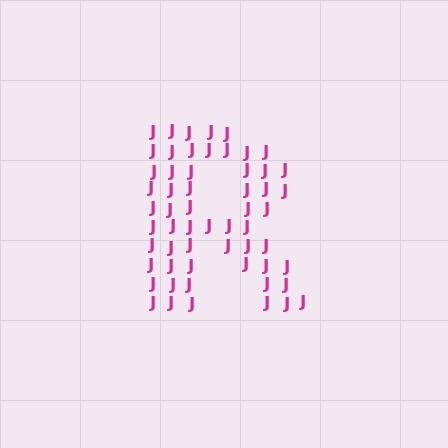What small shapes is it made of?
It is made of small letter J's.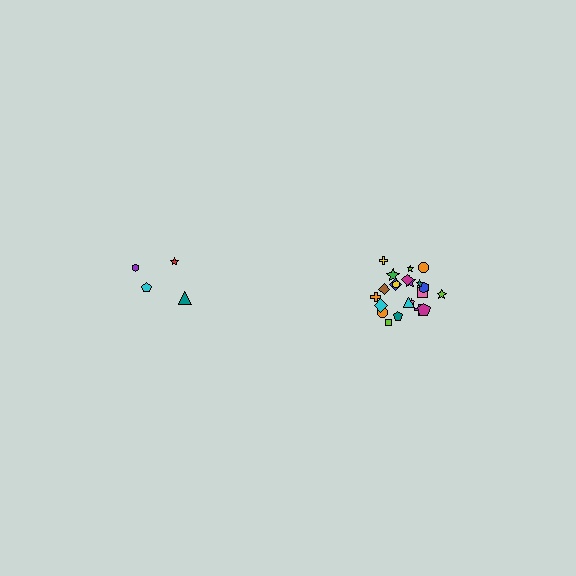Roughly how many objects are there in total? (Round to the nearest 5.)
Roughly 25 objects in total.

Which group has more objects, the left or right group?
The right group.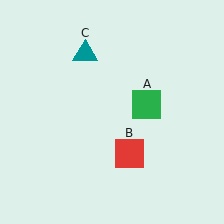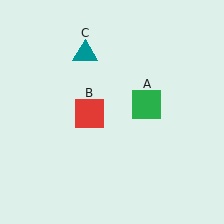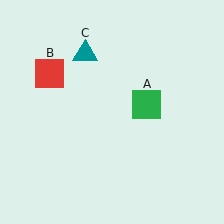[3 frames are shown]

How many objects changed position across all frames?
1 object changed position: red square (object B).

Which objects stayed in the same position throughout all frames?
Green square (object A) and teal triangle (object C) remained stationary.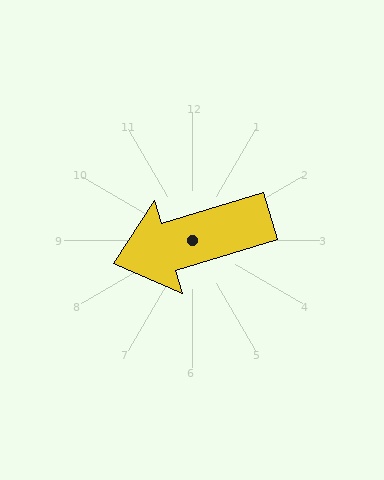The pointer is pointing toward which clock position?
Roughly 8 o'clock.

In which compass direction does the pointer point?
West.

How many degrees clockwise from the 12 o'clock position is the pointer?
Approximately 253 degrees.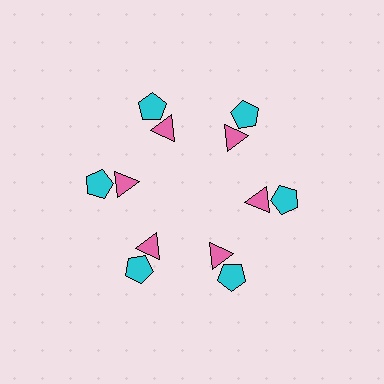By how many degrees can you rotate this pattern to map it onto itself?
The pattern maps onto itself every 60 degrees of rotation.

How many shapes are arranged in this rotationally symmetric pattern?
There are 12 shapes, arranged in 6 groups of 2.